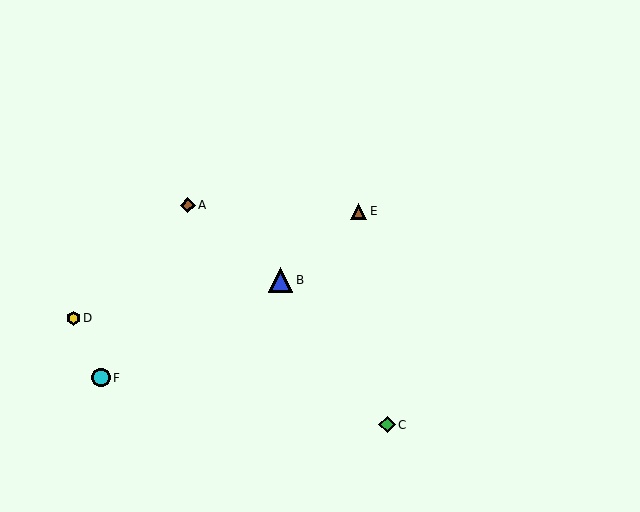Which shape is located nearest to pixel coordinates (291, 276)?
The blue triangle (labeled B) at (280, 280) is nearest to that location.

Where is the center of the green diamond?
The center of the green diamond is at (387, 425).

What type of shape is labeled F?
Shape F is a cyan circle.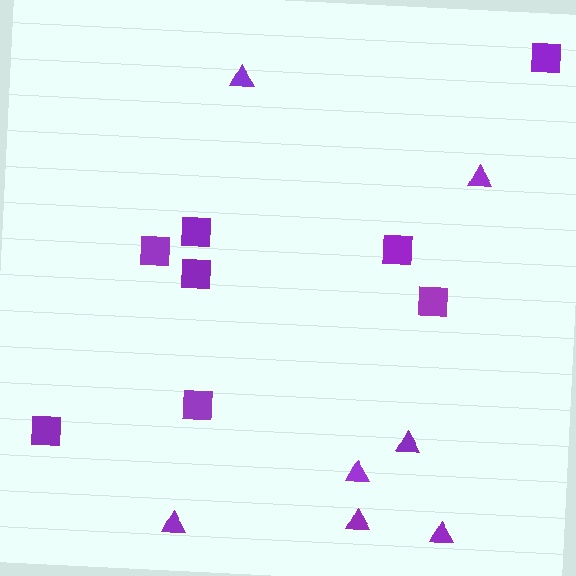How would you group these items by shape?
There are 2 groups: one group of squares (8) and one group of triangles (7).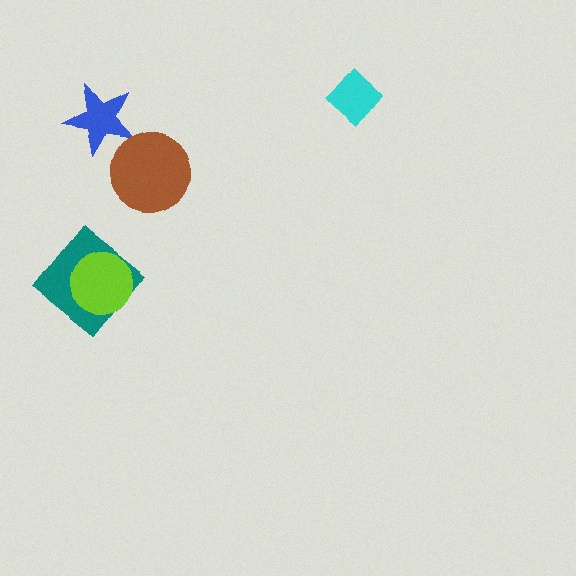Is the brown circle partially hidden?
No, no other shape covers it.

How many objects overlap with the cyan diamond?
0 objects overlap with the cyan diamond.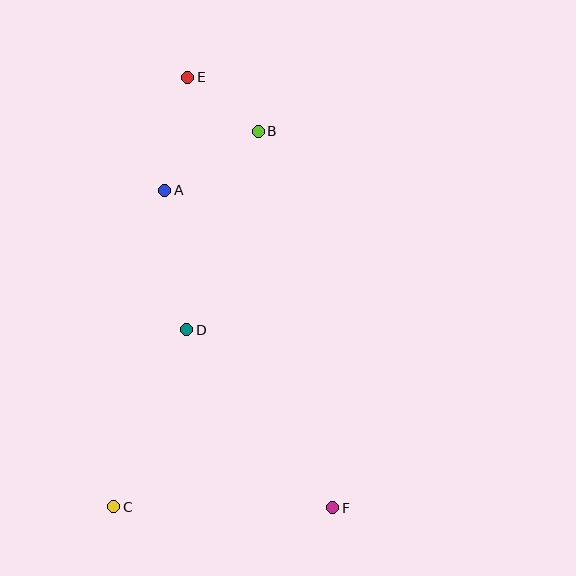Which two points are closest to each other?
Points B and E are closest to each other.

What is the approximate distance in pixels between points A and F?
The distance between A and F is approximately 359 pixels.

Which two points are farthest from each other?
Points E and F are farthest from each other.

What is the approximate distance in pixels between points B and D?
The distance between B and D is approximately 211 pixels.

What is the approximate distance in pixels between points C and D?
The distance between C and D is approximately 191 pixels.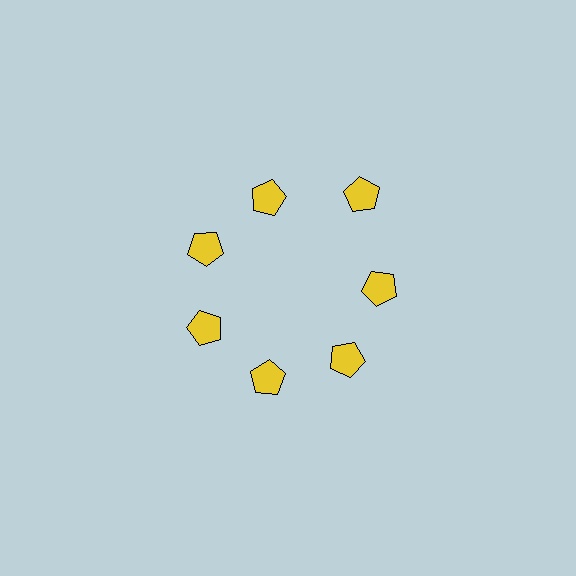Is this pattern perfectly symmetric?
No. The 7 yellow pentagons are arranged in a ring, but one element near the 1 o'clock position is pushed outward from the center, breaking the 7-fold rotational symmetry.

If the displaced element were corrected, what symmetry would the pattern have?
It would have 7-fold rotational symmetry — the pattern would map onto itself every 51 degrees.